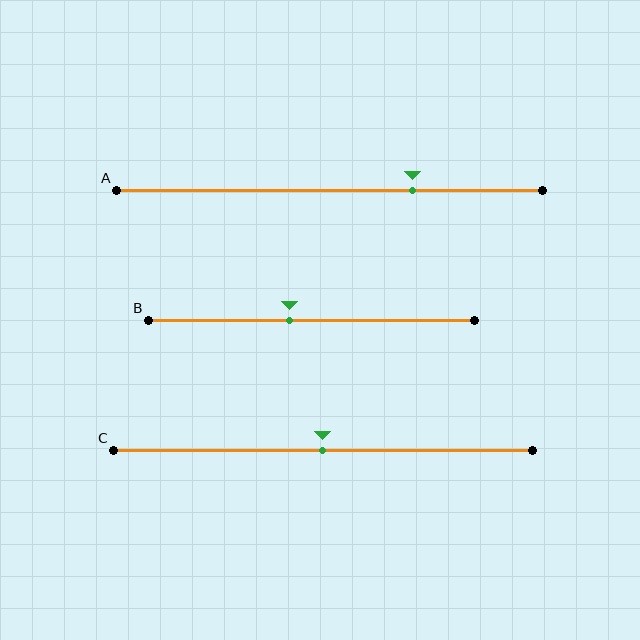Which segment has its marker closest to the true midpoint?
Segment C has its marker closest to the true midpoint.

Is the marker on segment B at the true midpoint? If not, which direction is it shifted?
No, the marker on segment B is shifted to the left by about 7% of the segment length.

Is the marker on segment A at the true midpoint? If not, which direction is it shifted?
No, the marker on segment A is shifted to the right by about 19% of the segment length.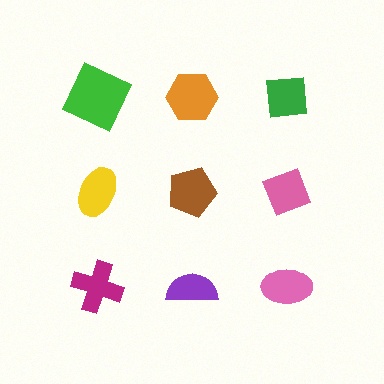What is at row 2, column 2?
A brown pentagon.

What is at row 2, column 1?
A yellow ellipse.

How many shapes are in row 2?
3 shapes.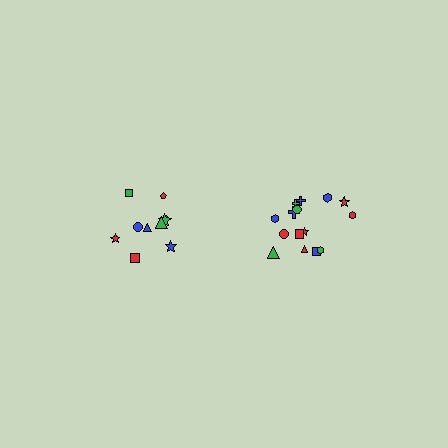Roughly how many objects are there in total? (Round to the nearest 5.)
Roughly 25 objects in total.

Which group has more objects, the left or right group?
The right group.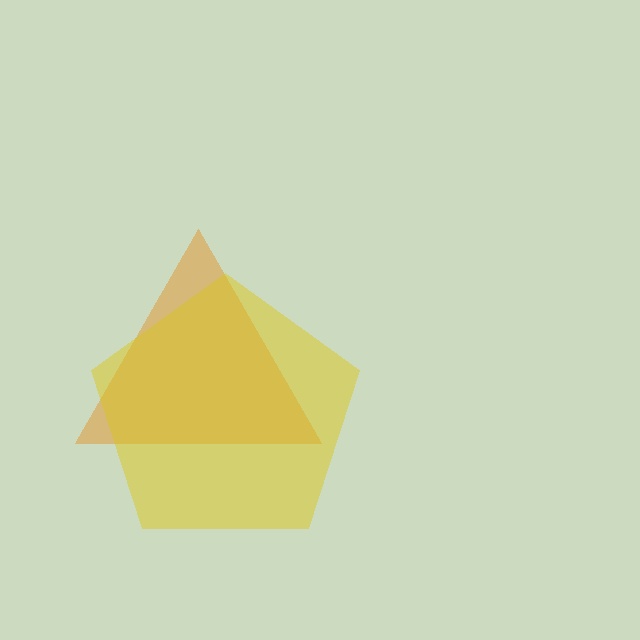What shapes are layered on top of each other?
The layered shapes are: an orange triangle, a yellow pentagon.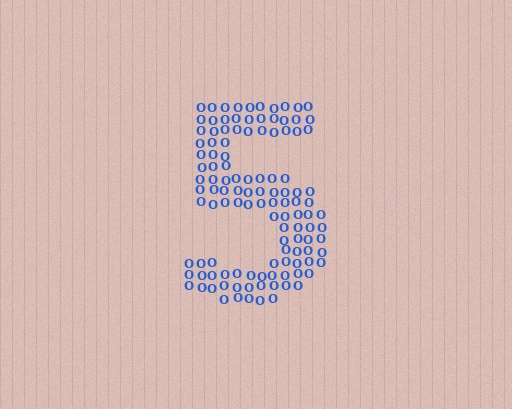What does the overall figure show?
The overall figure shows the digit 5.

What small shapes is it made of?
It is made of small letter O's.